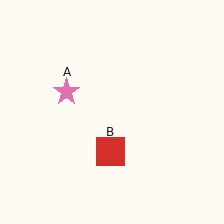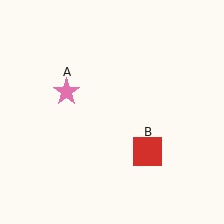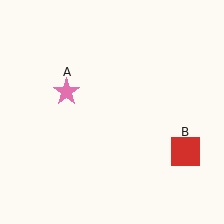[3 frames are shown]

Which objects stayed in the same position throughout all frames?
Pink star (object A) remained stationary.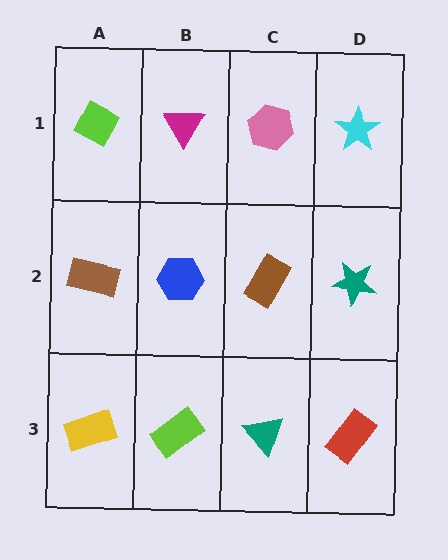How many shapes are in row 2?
4 shapes.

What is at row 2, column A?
A brown rectangle.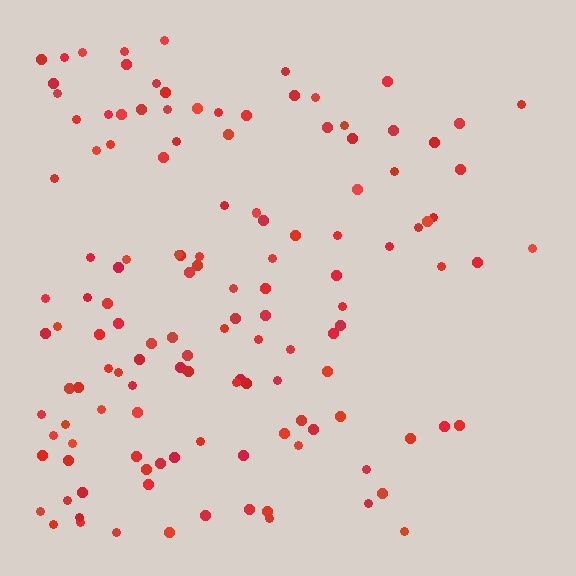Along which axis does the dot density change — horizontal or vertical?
Horizontal.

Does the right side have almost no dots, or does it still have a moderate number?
Still a moderate number, just noticeably fewer than the left.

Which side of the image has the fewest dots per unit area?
The right.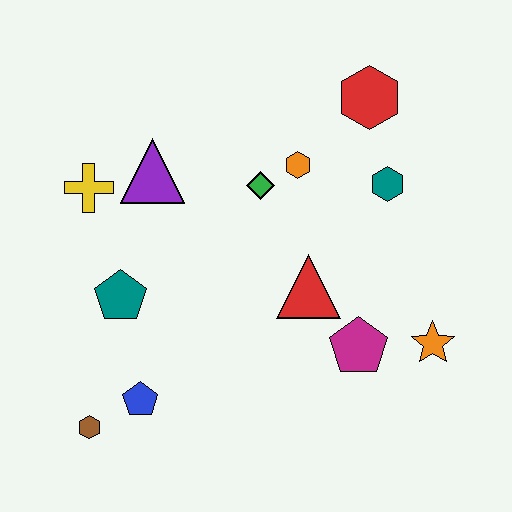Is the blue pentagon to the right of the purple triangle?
No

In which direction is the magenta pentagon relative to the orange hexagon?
The magenta pentagon is below the orange hexagon.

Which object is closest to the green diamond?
The orange hexagon is closest to the green diamond.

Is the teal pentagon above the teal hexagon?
No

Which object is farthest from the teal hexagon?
The brown hexagon is farthest from the teal hexagon.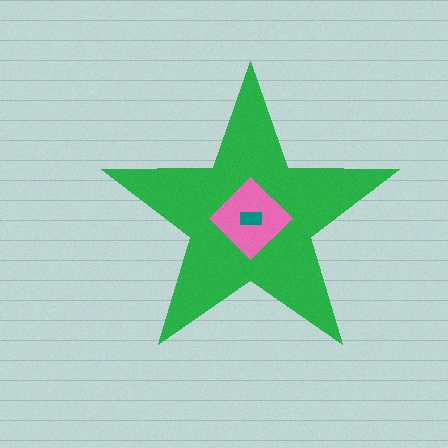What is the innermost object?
The teal rectangle.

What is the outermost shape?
The green star.